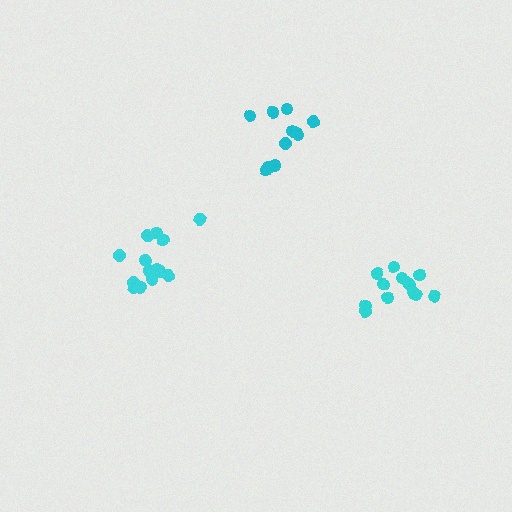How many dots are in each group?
Group 1: 13 dots, Group 2: 13 dots, Group 3: 14 dots (40 total).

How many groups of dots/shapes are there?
There are 3 groups.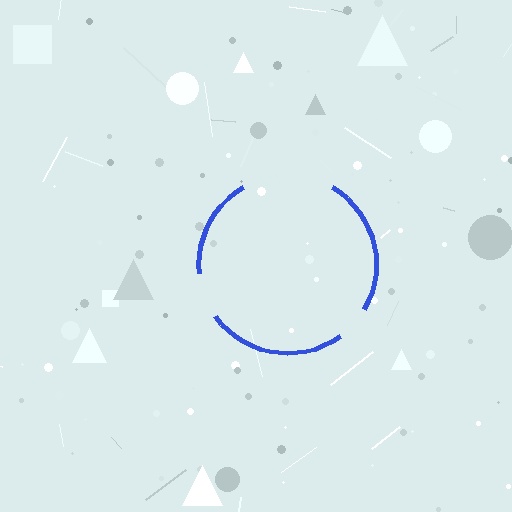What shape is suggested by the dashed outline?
The dashed outline suggests a circle.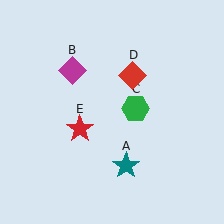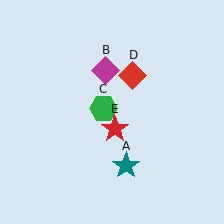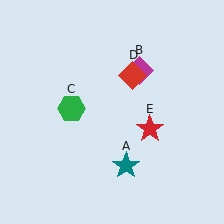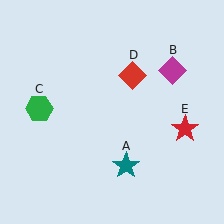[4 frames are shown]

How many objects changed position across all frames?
3 objects changed position: magenta diamond (object B), green hexagon (object C), red star (object E).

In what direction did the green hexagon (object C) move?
The green hexagon (object C) moved left.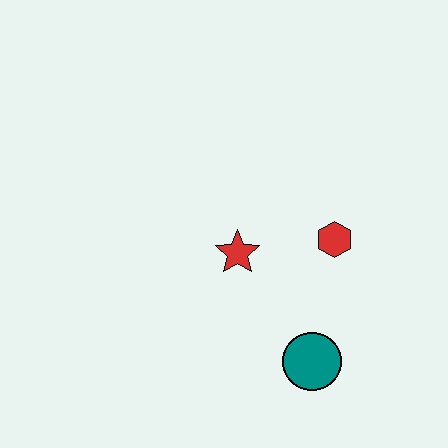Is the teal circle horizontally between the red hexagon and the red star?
Yes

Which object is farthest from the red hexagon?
The teal circle is farthest from the red hexagon.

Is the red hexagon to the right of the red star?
Yes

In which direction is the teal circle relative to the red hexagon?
The teal circle is below the red hexagon.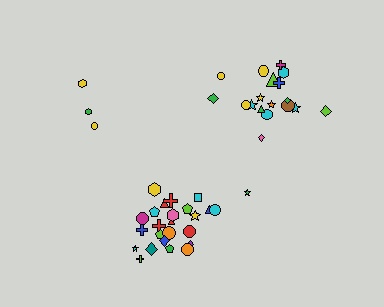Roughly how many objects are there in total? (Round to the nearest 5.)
Roughly 45 objects in total.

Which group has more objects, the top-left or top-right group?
The top-right group.